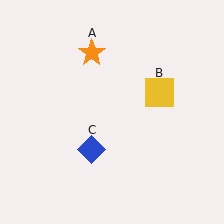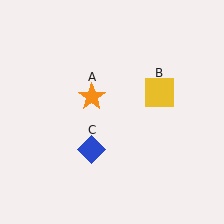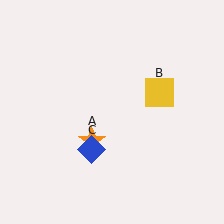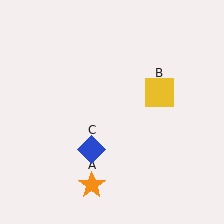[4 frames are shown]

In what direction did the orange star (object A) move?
The orange star (object A) moved down.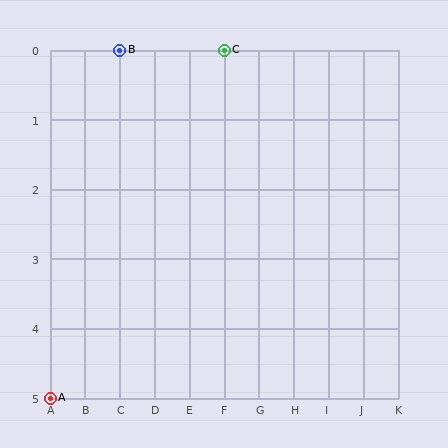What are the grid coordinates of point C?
Point C is at grid coordinates (F, 0).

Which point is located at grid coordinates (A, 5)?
Point A is at (A, 5).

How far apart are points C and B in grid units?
Points C and B are 3 columns apart.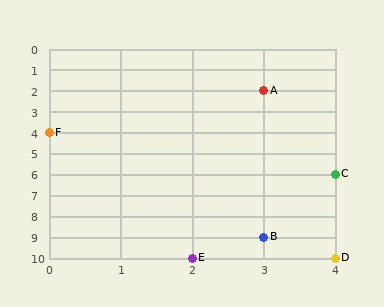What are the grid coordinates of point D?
Point D is at grid coordinates (4, 10).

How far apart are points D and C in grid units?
Points D and C are 4 rows apart.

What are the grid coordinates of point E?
Point E is at grid coordinates (2, 10).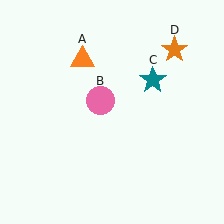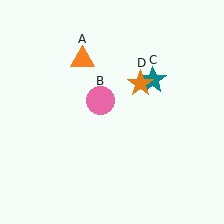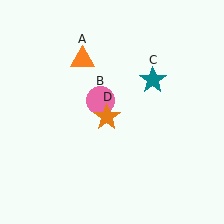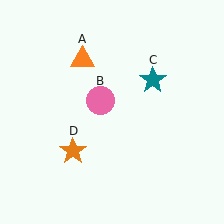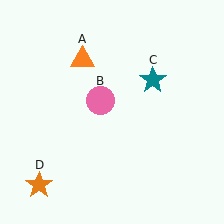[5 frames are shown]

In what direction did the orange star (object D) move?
The orange star (object D) moved down and to the left.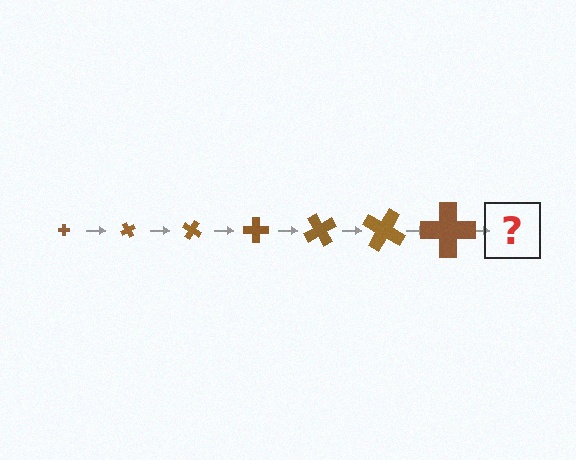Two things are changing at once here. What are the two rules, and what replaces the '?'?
The two rules are that the cross grows larger each step and it rotates 60 degrees each step. The '?' should be a cross, larger than the previous one and rotated 420 degrees from the start.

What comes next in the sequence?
The next element should be a cross, larger than the previous one and rotated 420 degrees from the start.